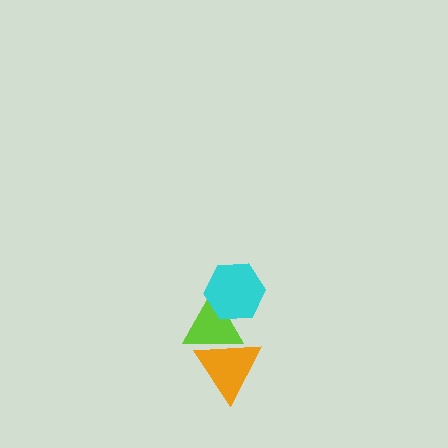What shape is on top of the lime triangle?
The cyan hexagon is on top of the lime triangle.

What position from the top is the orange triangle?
The orange triangle is 3rd from the top.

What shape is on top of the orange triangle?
The lime triangle is on top of the orange triangle.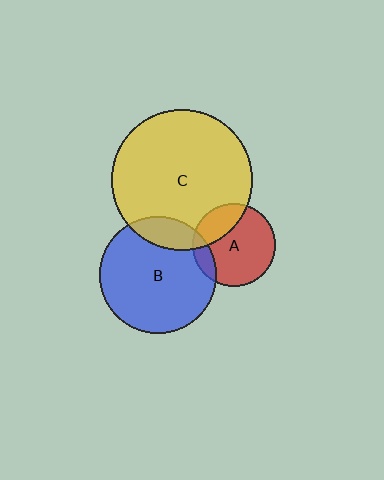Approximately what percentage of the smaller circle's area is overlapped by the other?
Approximately 15%.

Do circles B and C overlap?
Yes.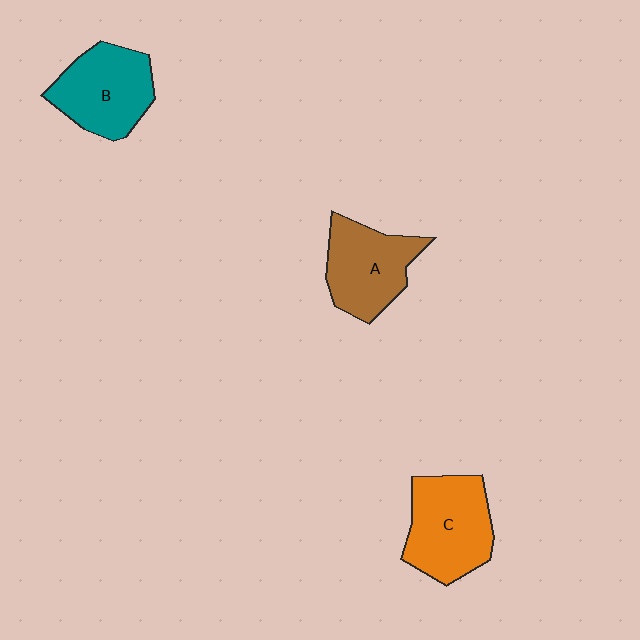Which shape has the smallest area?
Shape A (brown).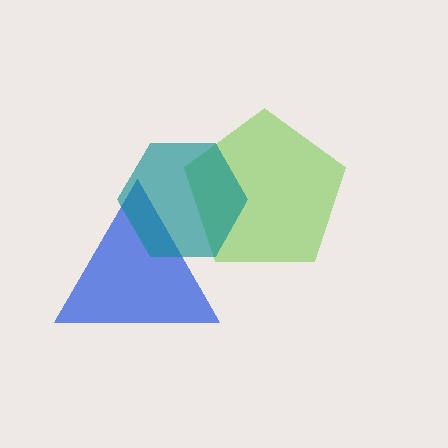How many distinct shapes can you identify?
There are 3 distinct shapes: a blue triangle, a lime pentagon, a teal hexagon.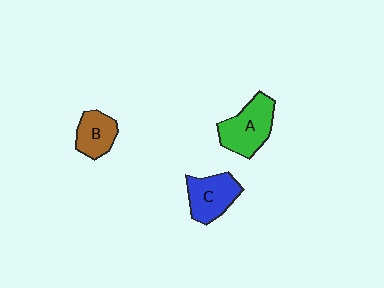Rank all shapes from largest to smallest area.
From largest to smallest: A (green), C (blue), B (brown).